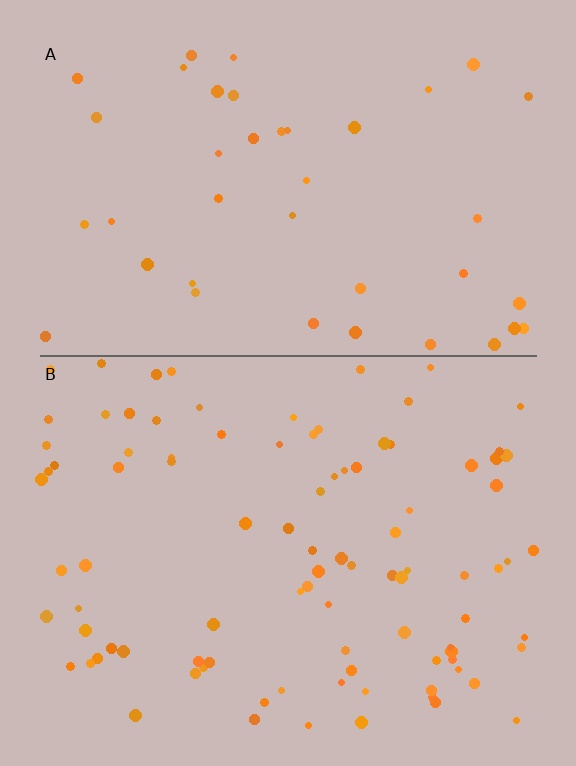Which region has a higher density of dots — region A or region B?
B (the bottom).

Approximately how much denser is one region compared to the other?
Approximately 2.3× — region B over region A.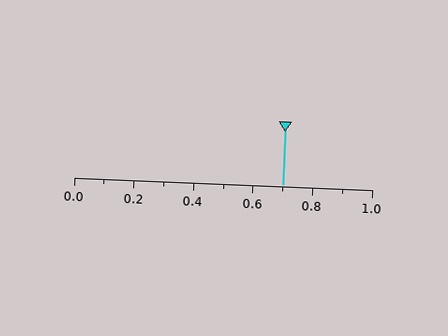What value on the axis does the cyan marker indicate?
The marker indicates approximately 0.7.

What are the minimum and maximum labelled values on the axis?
The axis runs from 0.0 to 1.0.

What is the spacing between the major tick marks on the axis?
The major ticks are spaced 0.2 apart.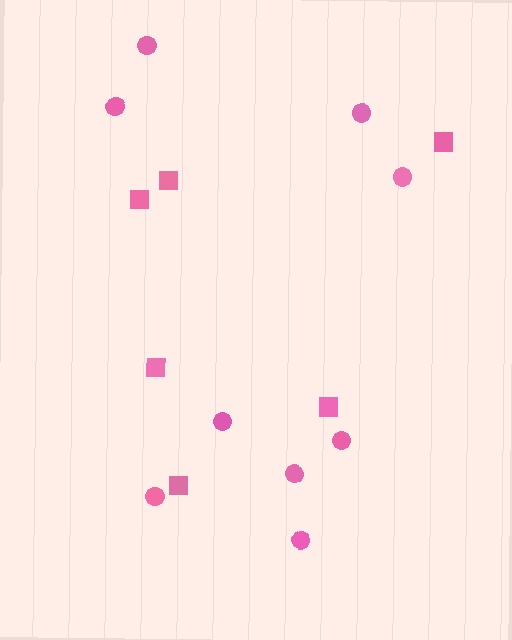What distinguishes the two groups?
There are 2 groups: one group of circles (9) and one group of squares (6).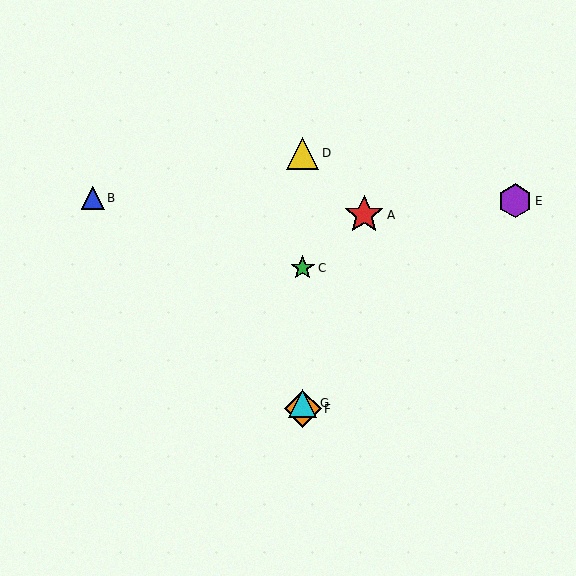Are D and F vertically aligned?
Yes, both are at x≈303.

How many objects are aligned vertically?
4 objects (C, D, F, G) are aligned vertically.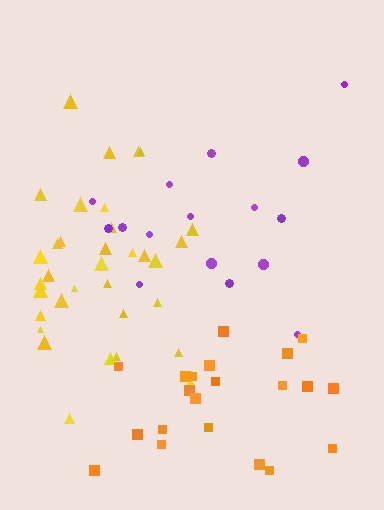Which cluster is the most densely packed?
Orange.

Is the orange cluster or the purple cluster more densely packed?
Orange.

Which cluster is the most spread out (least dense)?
Purple.